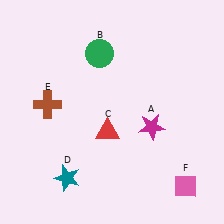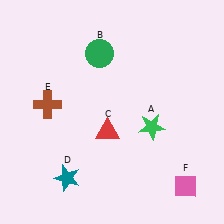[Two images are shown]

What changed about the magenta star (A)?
In Image 1, A is magenta. In Image 2, it changed to green.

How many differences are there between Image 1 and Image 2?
There is 1 difference between the two images.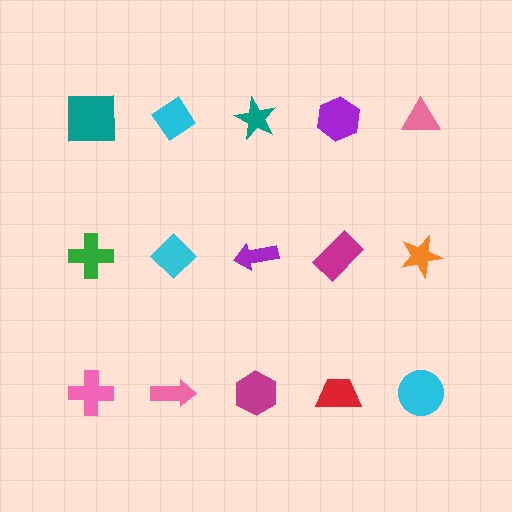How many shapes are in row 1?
5 shapes.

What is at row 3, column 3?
A magenta hexagon.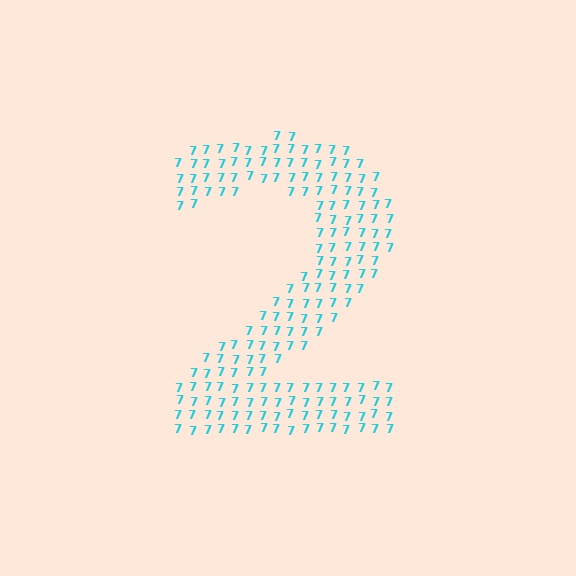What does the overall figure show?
The overall figure shows the digit 2.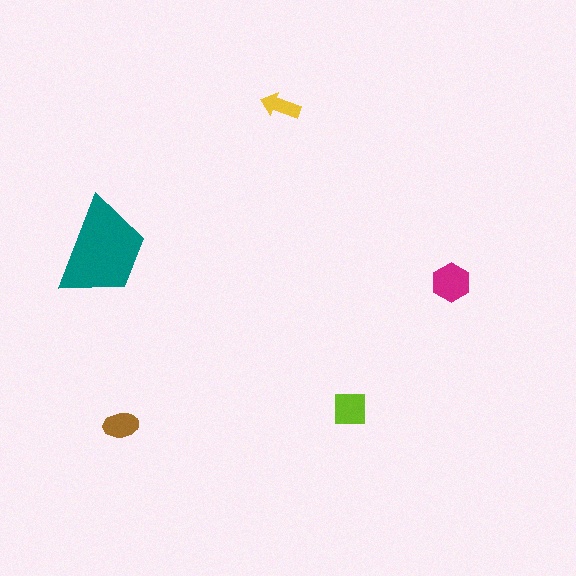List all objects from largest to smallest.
The teal trapezoid, the magenta hexagon, the lime square, the brown ellipse, the yellow arrow.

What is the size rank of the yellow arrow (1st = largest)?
5th.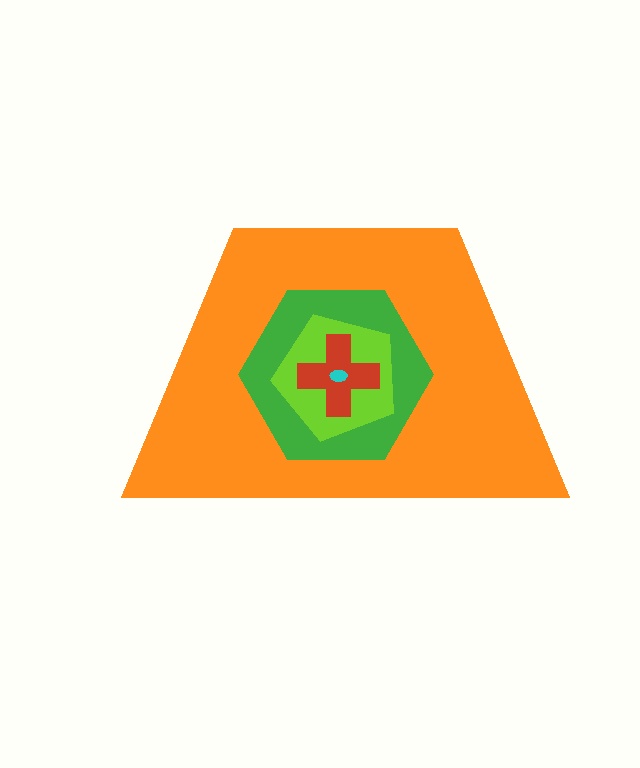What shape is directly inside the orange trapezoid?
The green hexagon.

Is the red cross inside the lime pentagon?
Yes.